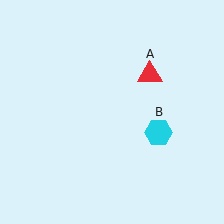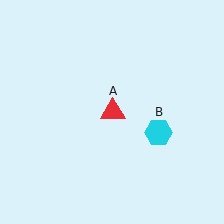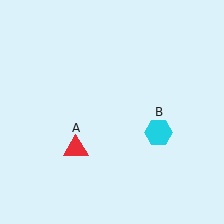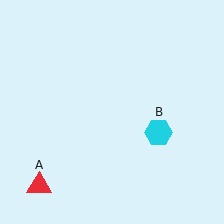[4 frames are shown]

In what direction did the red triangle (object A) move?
The red triangle (object A) moved down and to the left.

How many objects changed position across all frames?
1 object changed position: red triangle (object A).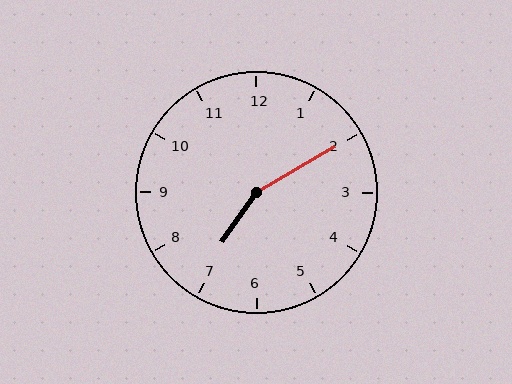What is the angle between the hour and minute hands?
Approximately 155 degrees.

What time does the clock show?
7:10.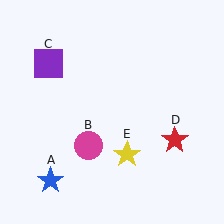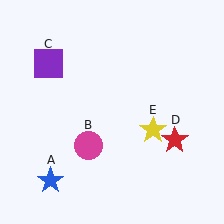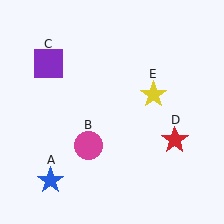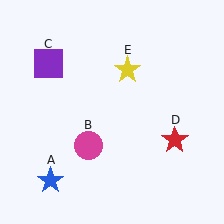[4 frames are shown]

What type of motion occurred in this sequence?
The yellow star (object E) rotated counterclockwise around the center of the scene.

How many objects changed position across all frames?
1 object changed position: yellow star (object E).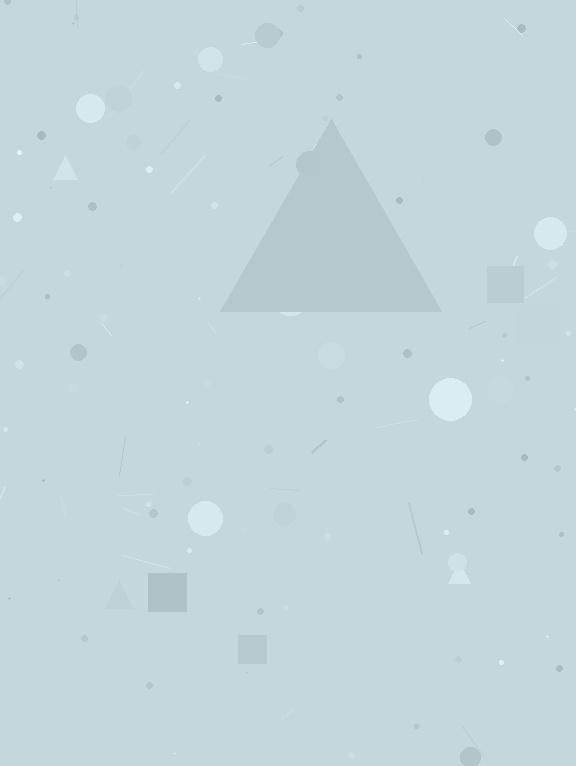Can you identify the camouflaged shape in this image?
The camouflaged shape is a triangle.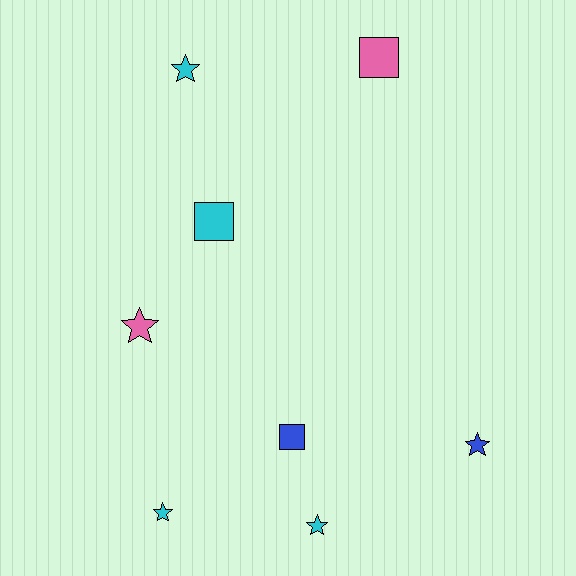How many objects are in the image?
There are 8 objects.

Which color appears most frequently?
Cyan, with 4 objects.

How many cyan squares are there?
There is 1 cyan square.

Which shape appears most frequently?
Star, with 5 objects.